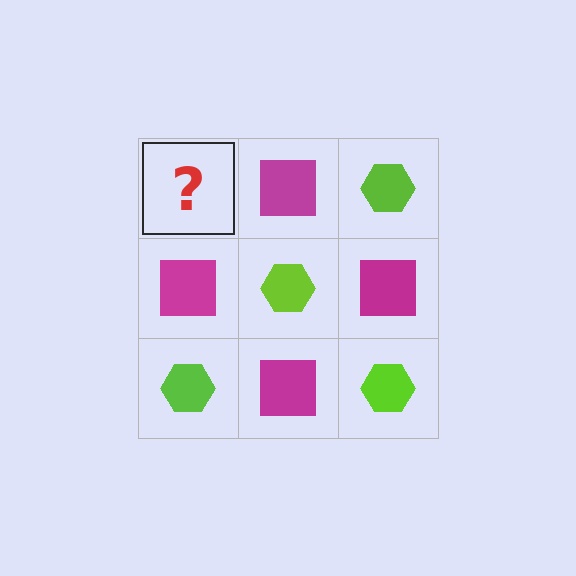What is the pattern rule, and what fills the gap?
The rule is that it alternates lime hexagon and magenta square in a checkerboard pattern. The gap should be filled with a lime hexagon.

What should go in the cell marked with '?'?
The missing cell should contain a lime hexagon.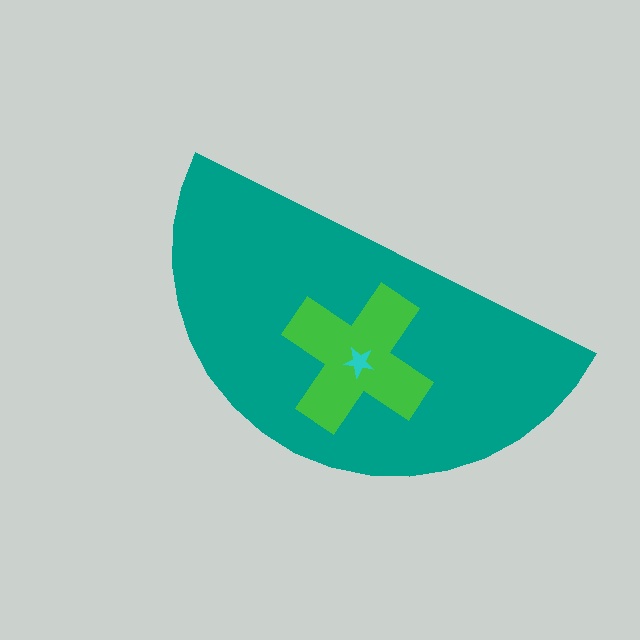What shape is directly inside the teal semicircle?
The green cross.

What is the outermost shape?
The teal semicircle.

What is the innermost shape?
The cyan star.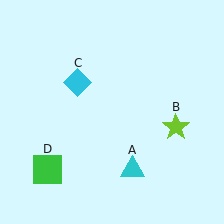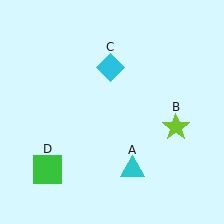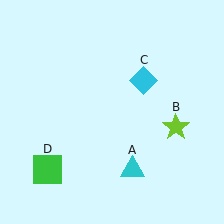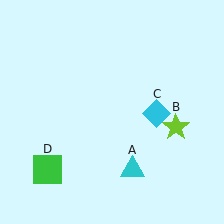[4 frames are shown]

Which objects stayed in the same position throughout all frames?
Cyan triangle (object A) and lime star (object B) and green square (object D) remained stationary.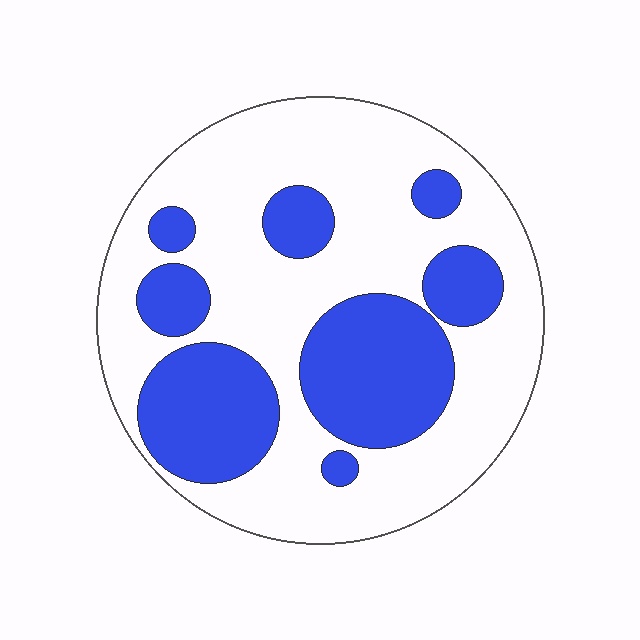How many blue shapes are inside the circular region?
8.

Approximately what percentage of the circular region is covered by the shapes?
Approximately 35%.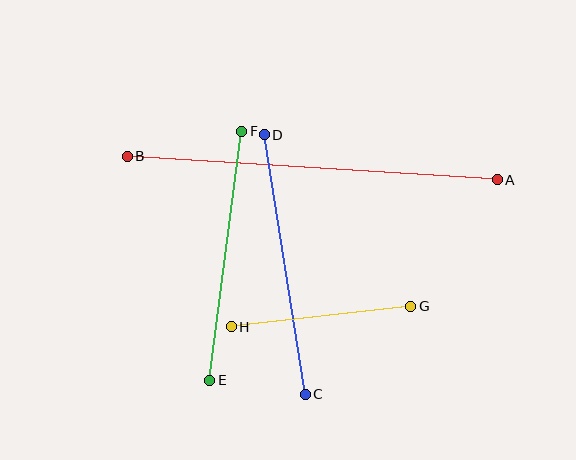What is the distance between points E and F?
The distance is approximately 251 pixels.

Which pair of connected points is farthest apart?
Points A and B are farthest apart.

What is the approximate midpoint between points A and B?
The midpoint is at approximately (312, 168) pixels.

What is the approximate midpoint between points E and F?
The midpoint is at approximately (226, 256) pixels.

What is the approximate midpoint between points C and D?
The midpoint is at approximately (285, 265) pixels.